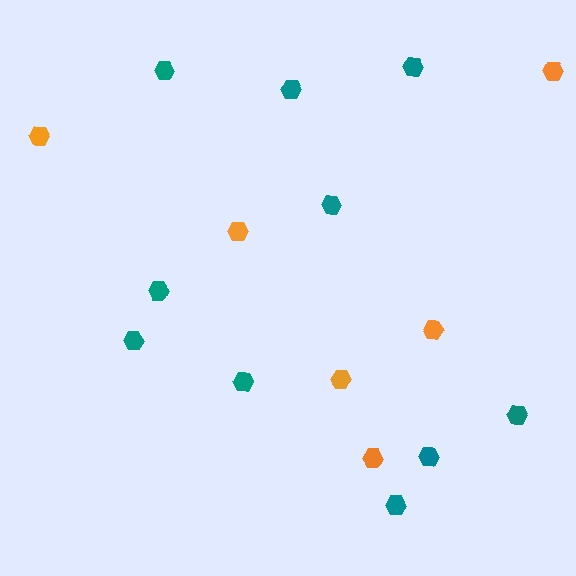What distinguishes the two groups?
There are 2 groups: one group of orange hexagons (6) and one group of teal hexagons (10).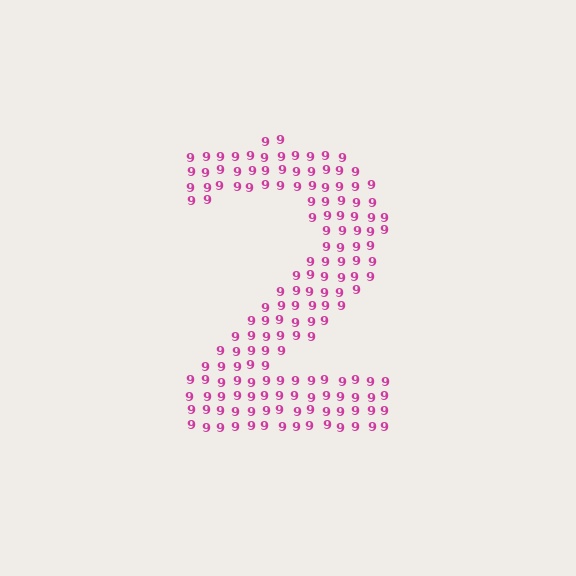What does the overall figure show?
The overall figure shows the digit 2.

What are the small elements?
The small elements are digit 9's.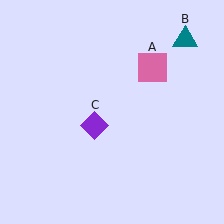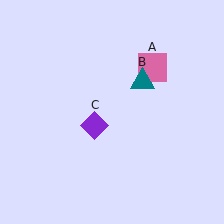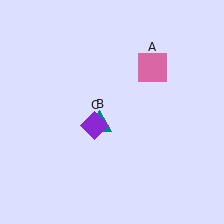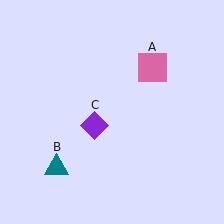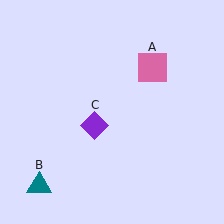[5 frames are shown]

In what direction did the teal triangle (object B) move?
The teal triangle (object B) moved down and to the left.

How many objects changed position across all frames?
1 object changed position: teal triangle (object B).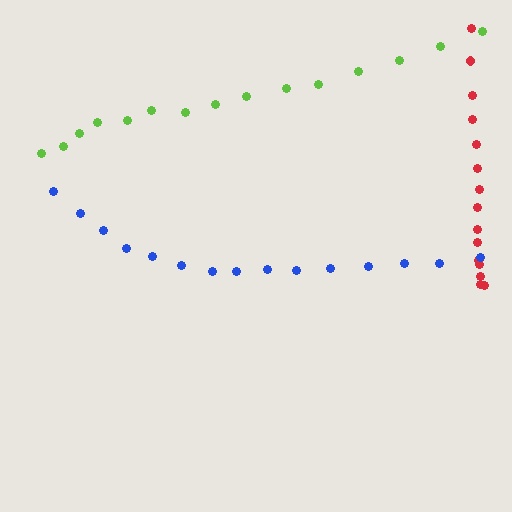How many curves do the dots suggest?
There are 3 distinct paths.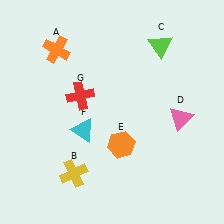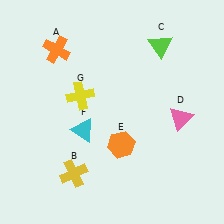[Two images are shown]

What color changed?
The cross (G) changed from red in Image 1 to yellow in Image 2.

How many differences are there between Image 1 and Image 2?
There is 1 difference between the two images.